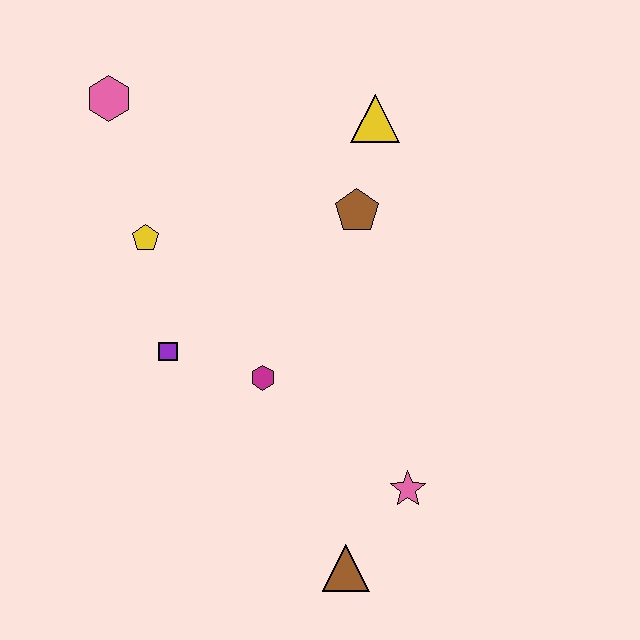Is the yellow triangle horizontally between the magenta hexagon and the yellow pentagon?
No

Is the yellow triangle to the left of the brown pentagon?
No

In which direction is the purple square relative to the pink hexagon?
The purple square is below the pink hexagon.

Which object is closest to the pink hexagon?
The yellow pentagon is closest to the pink hexagon.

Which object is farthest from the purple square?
The yellow triangle is farthest from the purple square.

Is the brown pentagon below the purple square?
No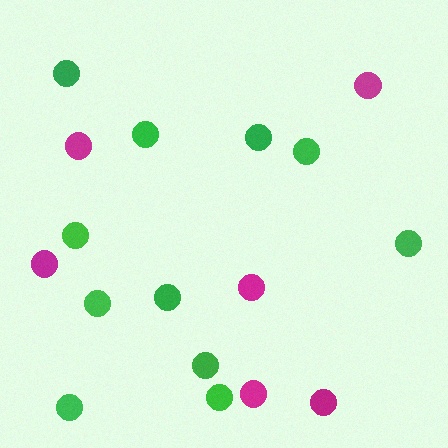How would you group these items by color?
There are 2 groups: one group of green circles (11) and one group of magenta circles (6).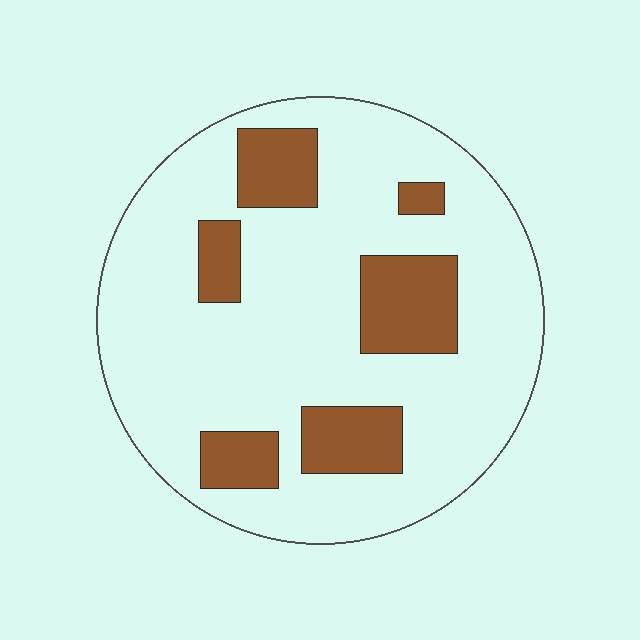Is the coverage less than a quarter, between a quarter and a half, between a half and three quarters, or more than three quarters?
Less than a quarter.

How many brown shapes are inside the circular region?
6.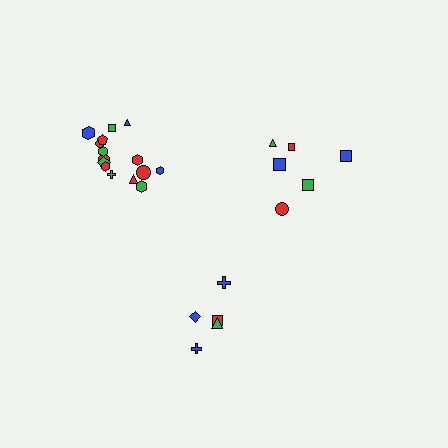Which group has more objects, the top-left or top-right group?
The top-left group.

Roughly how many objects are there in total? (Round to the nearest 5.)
Roughly 25 objects in total.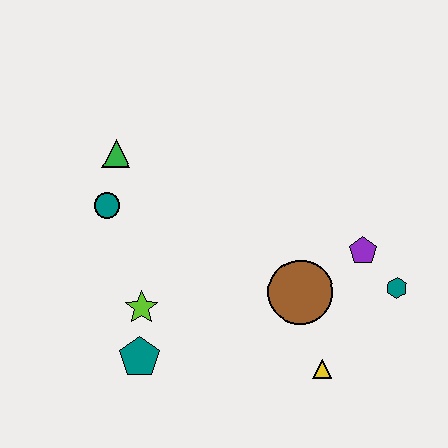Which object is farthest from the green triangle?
The teal hexagon is farthest from the green triangle.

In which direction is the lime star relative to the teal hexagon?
The lime star is to the left of the teal hexagon.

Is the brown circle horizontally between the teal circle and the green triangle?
No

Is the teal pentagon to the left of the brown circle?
Yes